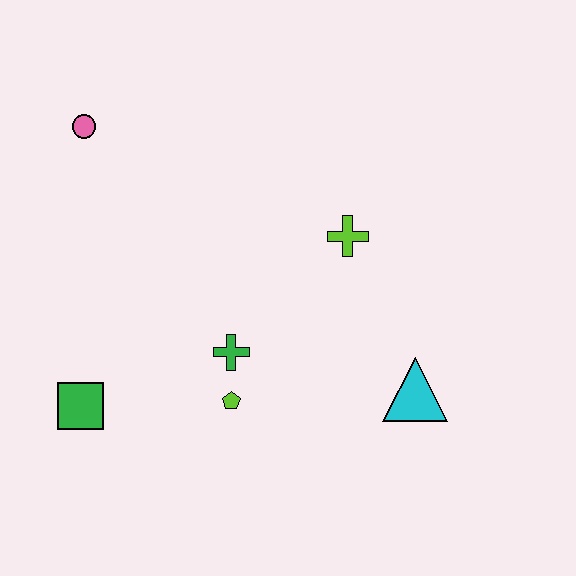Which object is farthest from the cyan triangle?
The pink circle is farthest from the cyan triangle.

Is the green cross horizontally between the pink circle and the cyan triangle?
Yes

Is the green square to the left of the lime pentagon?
Yes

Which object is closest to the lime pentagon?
The green cross is closest to the lime pentagon.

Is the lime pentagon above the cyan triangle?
No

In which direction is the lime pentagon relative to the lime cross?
The lime pentagon is below the lime cross.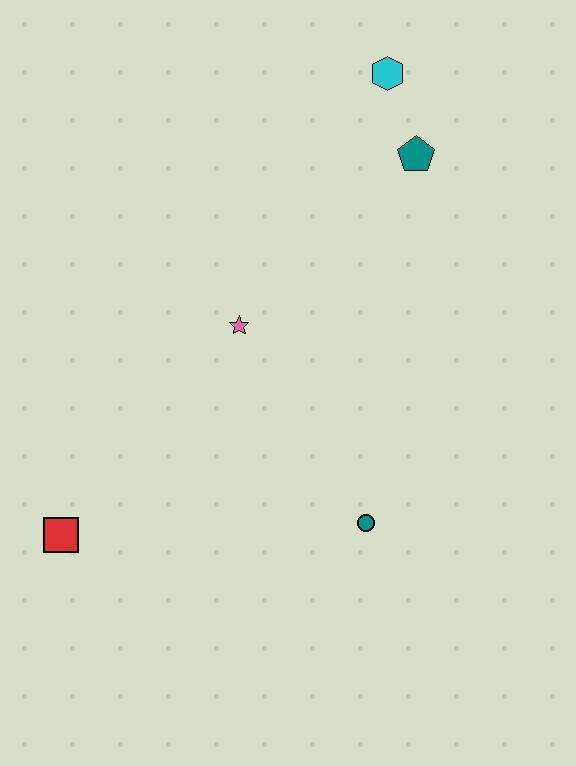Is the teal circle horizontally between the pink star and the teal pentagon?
Yes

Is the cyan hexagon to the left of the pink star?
No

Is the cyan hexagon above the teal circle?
Yes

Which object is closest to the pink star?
The teal circle is closest to the pink star.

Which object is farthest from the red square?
The cyan hexagon is farthest from the red square.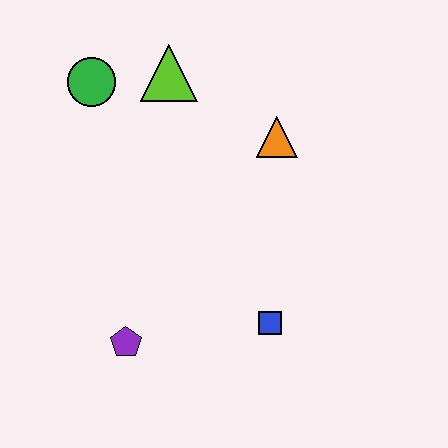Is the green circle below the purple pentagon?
No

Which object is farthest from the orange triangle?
The purple pentagon is farthest from the orange triangle.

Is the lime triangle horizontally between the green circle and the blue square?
Yes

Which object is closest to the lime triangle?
The green circle is closest to the lime triangle.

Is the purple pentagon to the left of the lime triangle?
Yes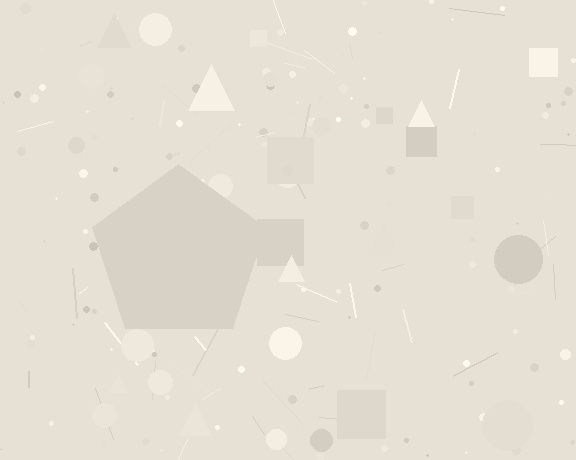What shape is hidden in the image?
A pentagon is hidden in the image.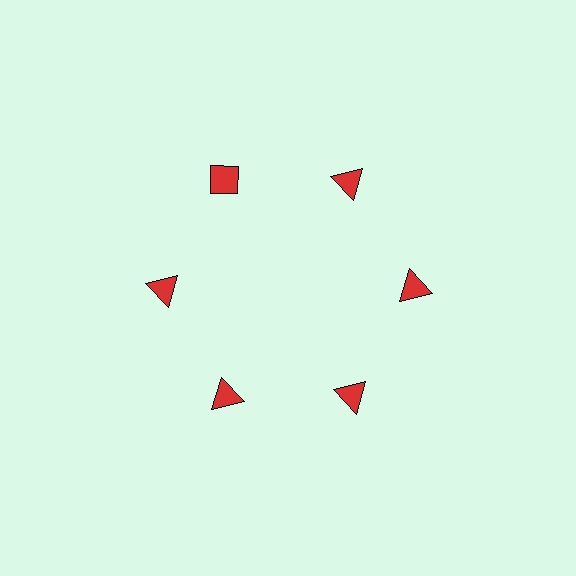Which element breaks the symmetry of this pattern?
The red diamond at roughly the 11 o'clock position breaks the symmetry. All other shapes are red triangles.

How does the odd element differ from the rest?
It has a different shape: diamond instead of triangle.